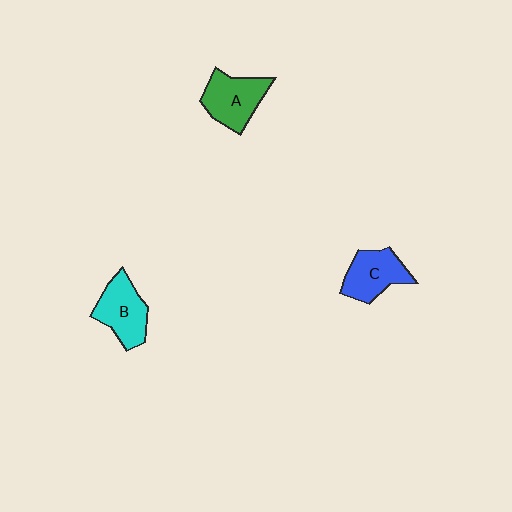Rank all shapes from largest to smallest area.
From largest to smallest: A (green), B (cyan), C (blue).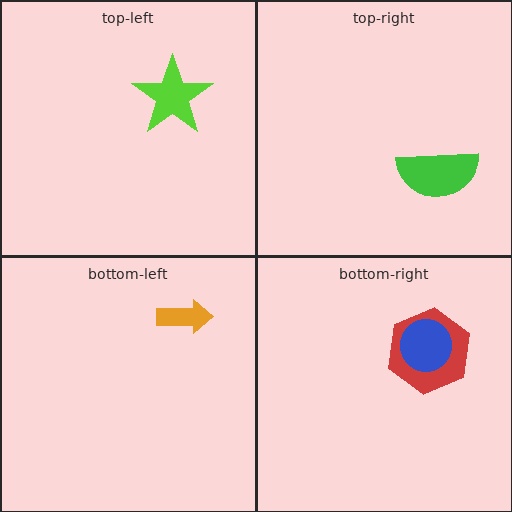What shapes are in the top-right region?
The green semicircle.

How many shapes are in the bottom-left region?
1.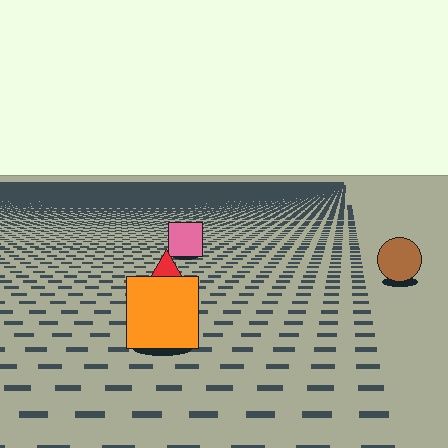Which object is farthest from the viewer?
The pink square is farthest from the viewer. It appears smaller and the ground texture around it is denser.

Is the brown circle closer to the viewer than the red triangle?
No. The red triangle is closer — you can tell from the texture gradient: the ground texture is coarser near it.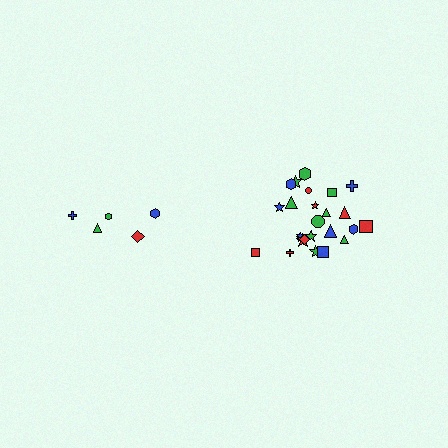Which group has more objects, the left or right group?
The right group.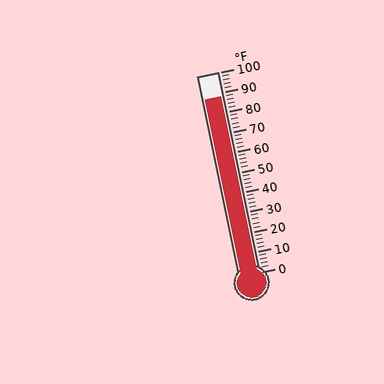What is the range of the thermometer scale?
The thermometer scale ranges from 0°F to 100°F.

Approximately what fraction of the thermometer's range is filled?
The thermometer is filled to approximately 90% of its range.